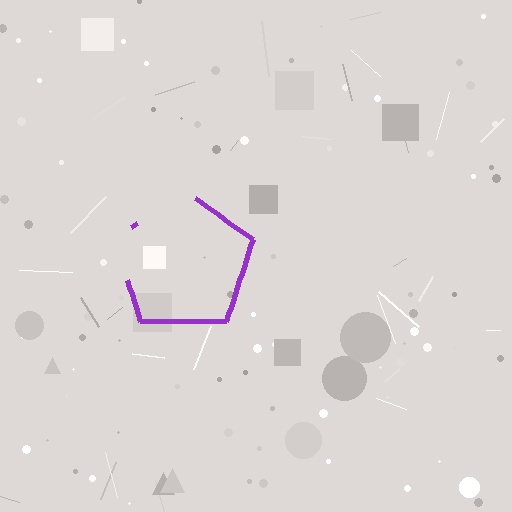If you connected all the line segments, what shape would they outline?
They would outline a pentagon.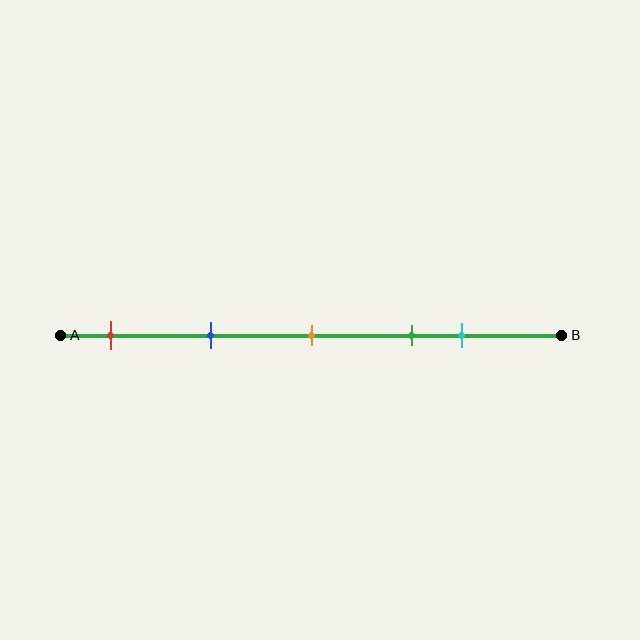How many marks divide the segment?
There are 5 marks dividing the segment.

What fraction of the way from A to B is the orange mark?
The orange mark is approximately 50% (0.5) of the way from A to B.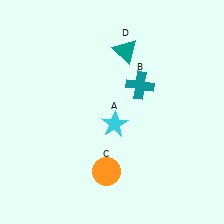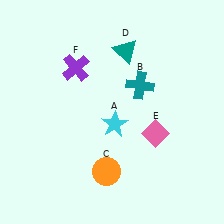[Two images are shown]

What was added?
A pink diamond (E), a purple cross (F) were added in Image 2.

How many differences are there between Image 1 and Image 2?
There are 2 differences between the two images.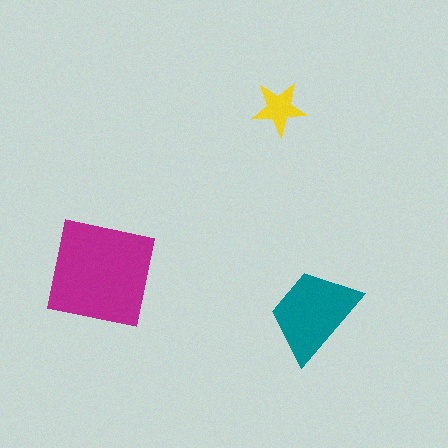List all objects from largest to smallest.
The magenta square, the teal trapezoid, the yellow star.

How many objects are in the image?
There are 3 objects in the image.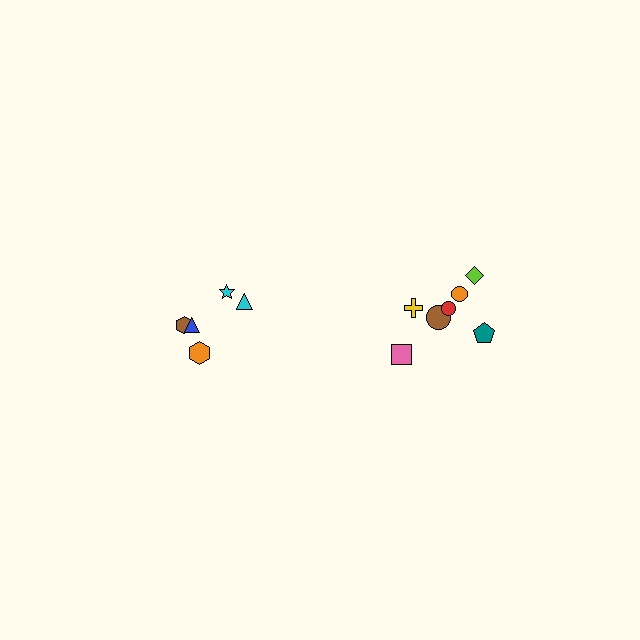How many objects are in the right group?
There are 7 objects.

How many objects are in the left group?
There are 5 objects.